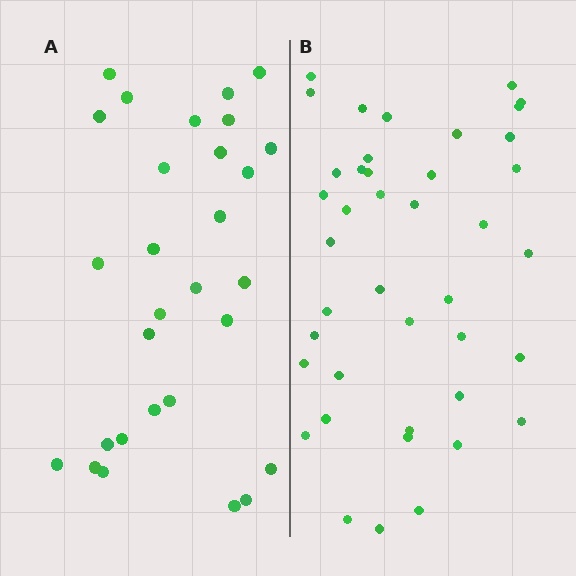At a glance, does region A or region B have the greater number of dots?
Region B (the right region) has more dots.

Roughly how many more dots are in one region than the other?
Region B has roughly 12 or so more dots than region A.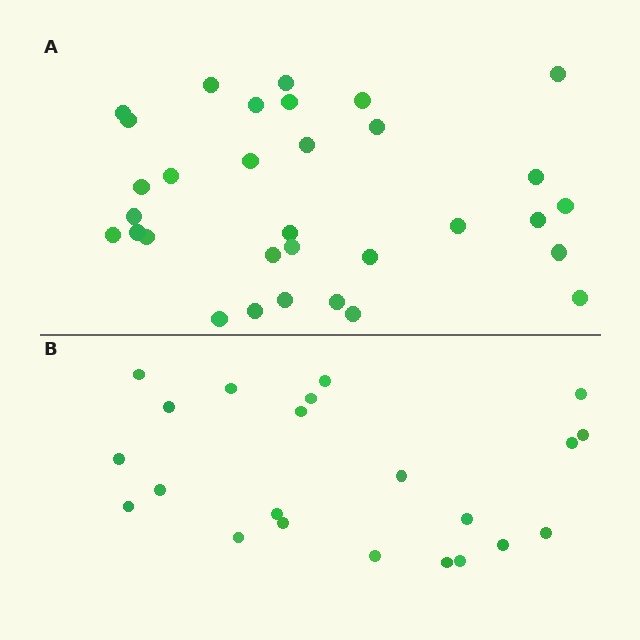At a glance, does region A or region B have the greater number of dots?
Region A (the top region) has more dots.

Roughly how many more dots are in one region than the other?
Region A has roughly 10 or so more dots than region B.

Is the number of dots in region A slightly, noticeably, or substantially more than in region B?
Region A has substantially more. The ratio is roughly 1.5 to 1.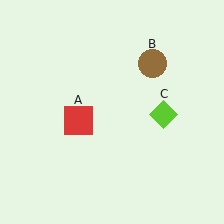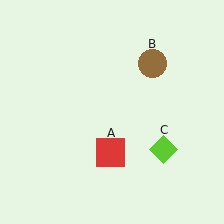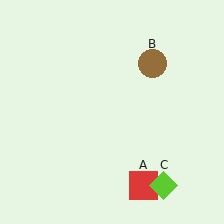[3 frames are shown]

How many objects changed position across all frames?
2 objects changed position: red square (object A), lime diamond (object C).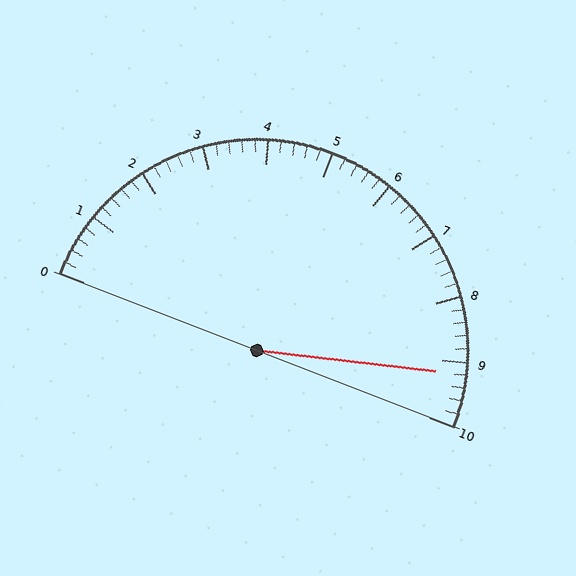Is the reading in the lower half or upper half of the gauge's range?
The reading is in the upper half of the range (0 to 10).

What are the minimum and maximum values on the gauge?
The gauge ranges from 0 to 10.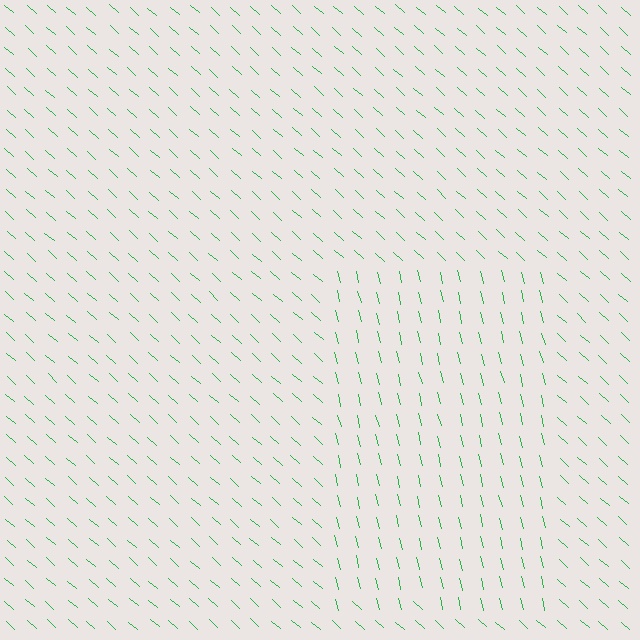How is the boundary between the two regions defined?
The boundary is defined purely by a change in line orientation (approximately 35 degrees difference). All lines are the same color and thickness.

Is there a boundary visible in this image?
Yes, there is a texture boundary formed by a change in line orientation.